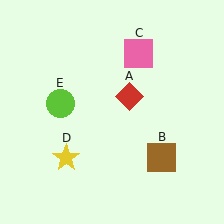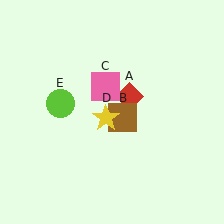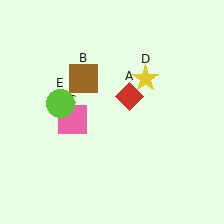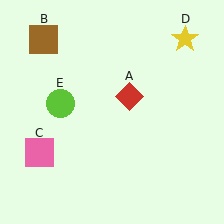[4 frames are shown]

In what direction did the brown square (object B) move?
The brown square (object B) moved up and to the left.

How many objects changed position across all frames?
3 objects changed position: brown square (object B), pink square (object C), yellow star (object D).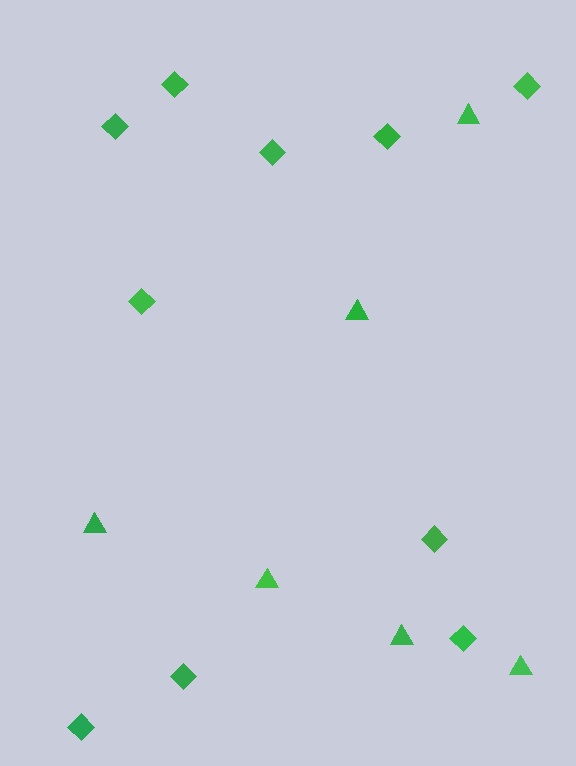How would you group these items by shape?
There are 2 groups: one group of triangles (6) and one group of diamonds (10).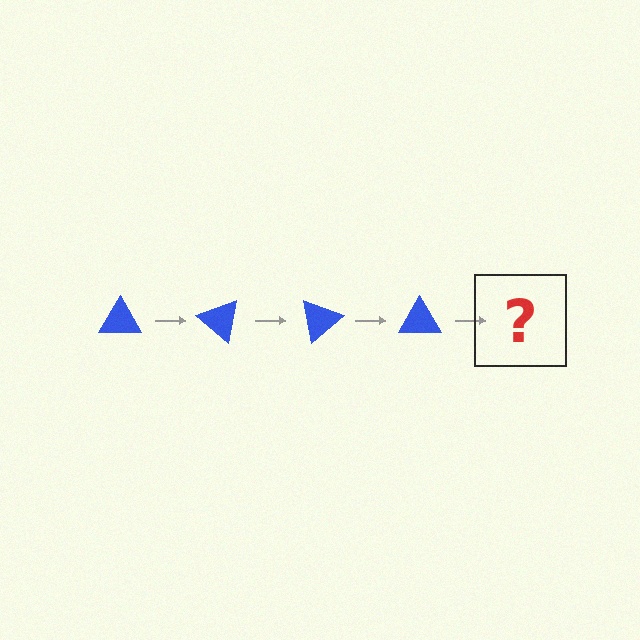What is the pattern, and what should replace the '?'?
The pattern is that the triangle rotates 40 degrees each step. The '?' should be a blue triangle rotated 160 degrees.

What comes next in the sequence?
The next element should be a blue triangle rotated 160 degrees.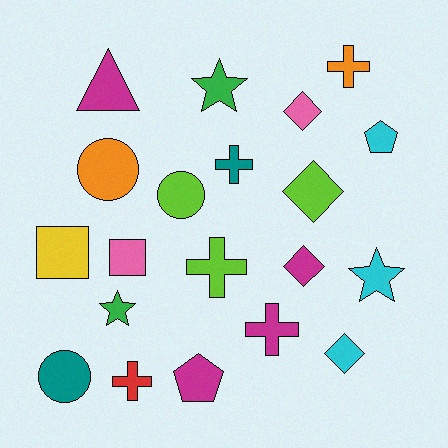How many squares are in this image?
There are 2 squares.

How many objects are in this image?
There are 20 objects.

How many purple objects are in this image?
There are no purple objects.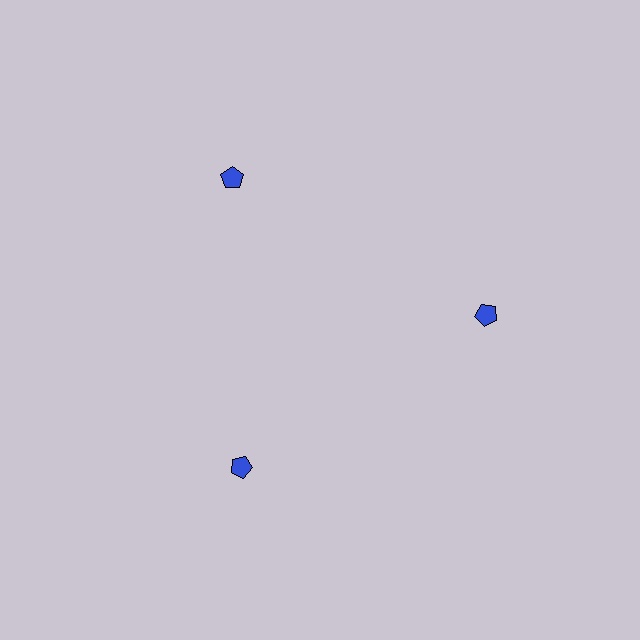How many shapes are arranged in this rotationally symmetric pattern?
There are 3 shapes, arranged in 3 groups of 1.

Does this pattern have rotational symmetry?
Yes, this pattern has 3-fold rotational symmetry. It looks the same after rotating 120 degrees around the center.